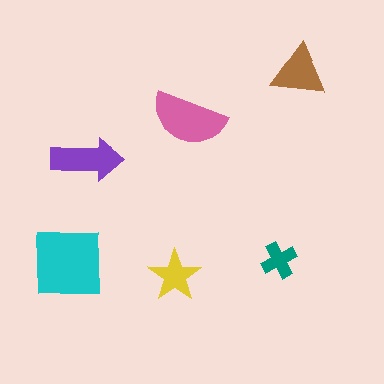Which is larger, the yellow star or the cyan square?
The cyan square.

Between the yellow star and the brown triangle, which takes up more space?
The brown triangle.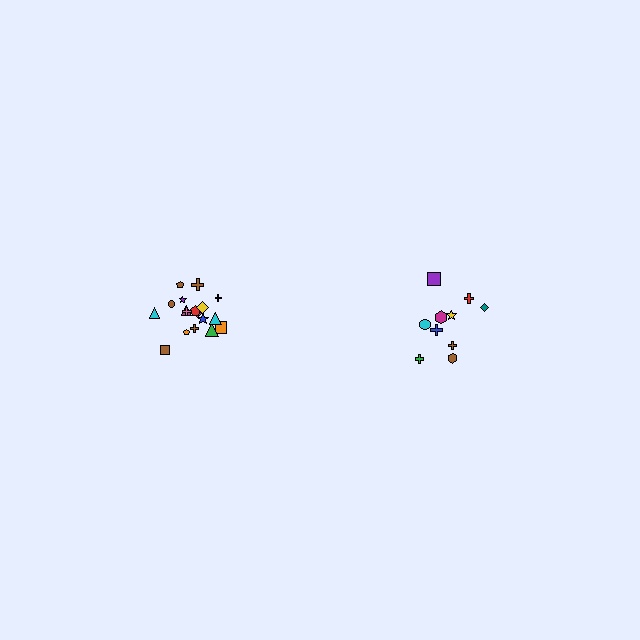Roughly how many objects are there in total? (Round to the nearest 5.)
Roughly 30 objects in total.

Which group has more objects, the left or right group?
The left group.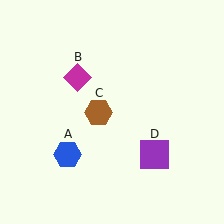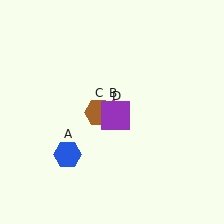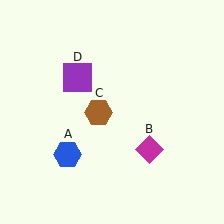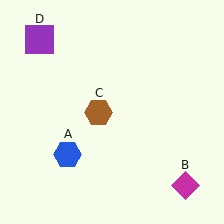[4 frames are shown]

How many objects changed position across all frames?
2 objects changed position: magenta diamond (object B), purple square (object D).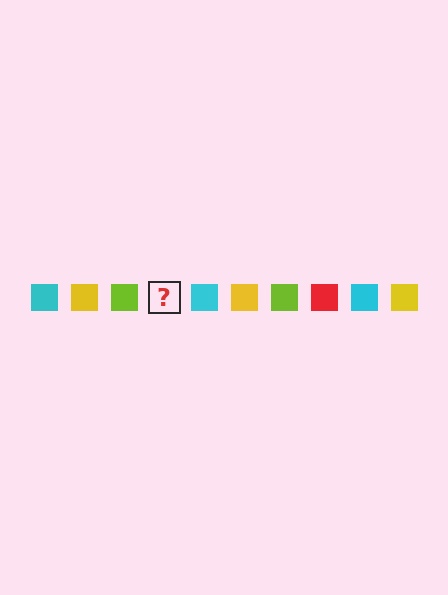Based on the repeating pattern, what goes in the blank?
The blank should be a red square.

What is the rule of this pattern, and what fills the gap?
The rule is that the pattern cycles through cyan, yellow, lime, red squares. The gap should be filled with a red square.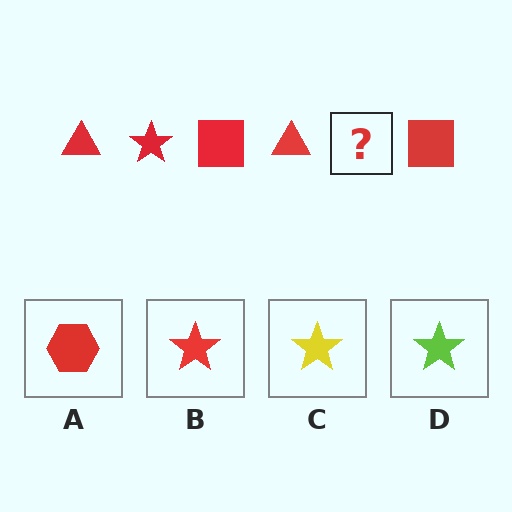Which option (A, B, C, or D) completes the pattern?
B.